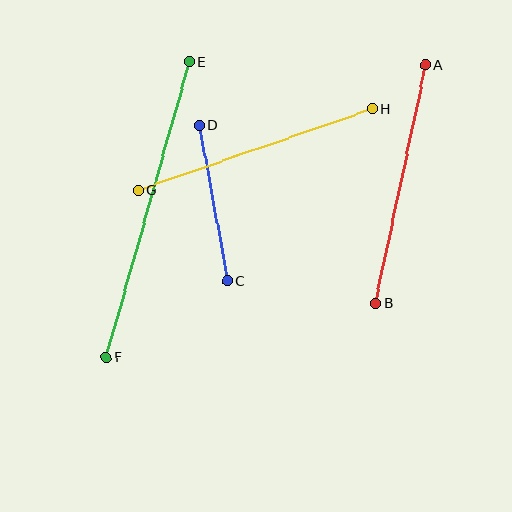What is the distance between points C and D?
The distance is approximately 159 pixels.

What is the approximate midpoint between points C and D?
The midpoint is at approximately (214, 203) pixels.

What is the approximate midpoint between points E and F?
The midpoint is at approximately (148, 210) pixels.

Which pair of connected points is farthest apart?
Points E and F are farthest apart.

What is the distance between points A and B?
The distance is approximately 243 pixels.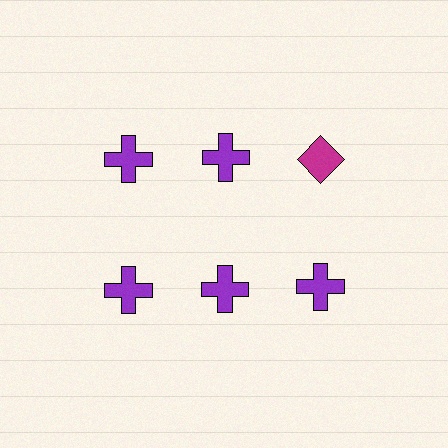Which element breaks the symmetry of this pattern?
The magenta diamond in the top row, center column breaks the symmetry. All other shapes are purple crosses.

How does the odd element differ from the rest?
It differs in both color (magenta instead of purple) and shape (diamond instead of cross).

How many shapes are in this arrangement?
There are 6 shapes arranged in a grid pattern.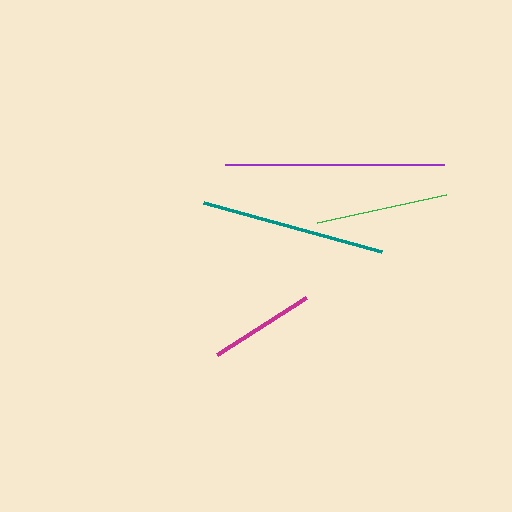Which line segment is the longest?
The purple line is the longest at approximately 219 pixels.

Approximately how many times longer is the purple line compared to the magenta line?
The purple line is approximately 2.1 times the length of the magenta line.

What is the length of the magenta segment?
The magenta segment is approximately 106 pixels long.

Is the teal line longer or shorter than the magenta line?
The teal line is longer than the magenta line.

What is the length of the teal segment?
The teal segment is approximately 184 pixels long.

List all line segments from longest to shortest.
From longest to shortest: purple, teal, green, magenta.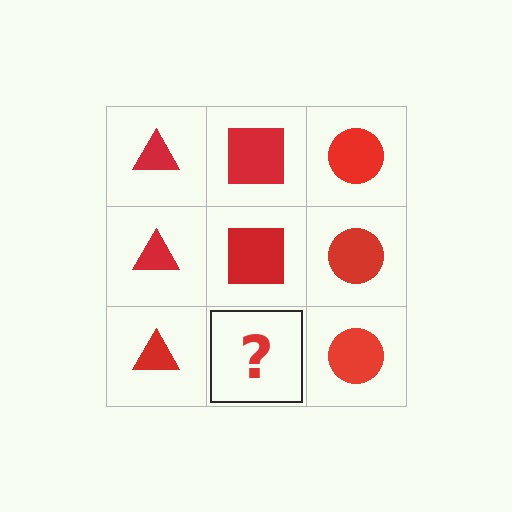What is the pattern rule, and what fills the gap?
The rule is that each column has a consistent shape. The gap should be filled with a red square.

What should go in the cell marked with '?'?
The missing cell should contain a red square.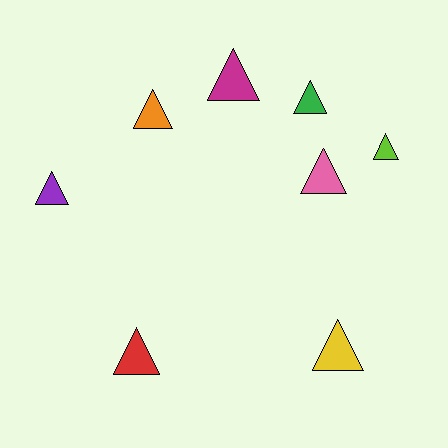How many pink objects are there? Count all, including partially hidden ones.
There is 1 pink object.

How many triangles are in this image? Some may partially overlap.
There are 8 triangles.